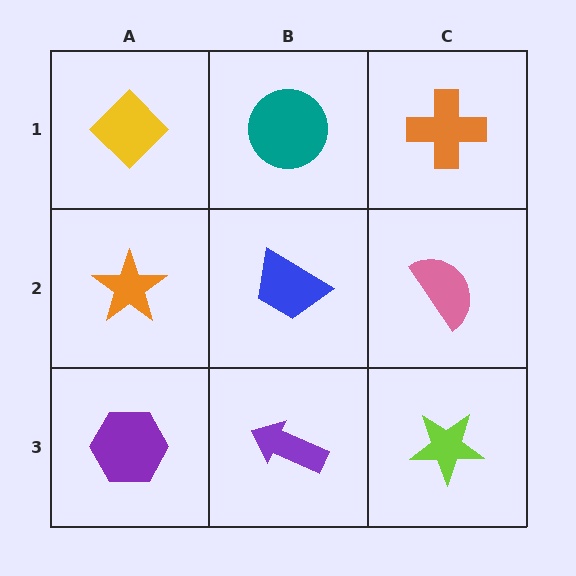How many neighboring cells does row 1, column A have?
2.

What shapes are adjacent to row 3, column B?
A blue trapezoid (row 2, column B), a purple hexagon (row 3, column A), a lime star (row 3, column C).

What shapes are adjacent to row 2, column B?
A teal circle (row 1, column B), a purple arrow (row 3, column B), an orange star (row 2, column A), a pink semicircle (row 2, column C).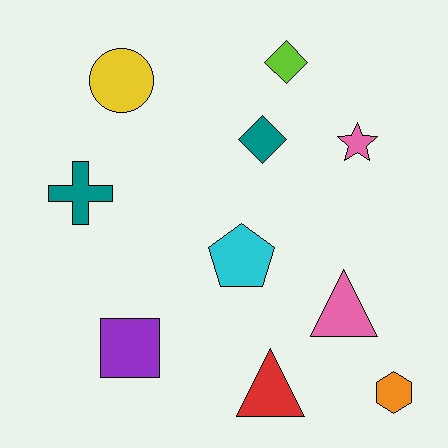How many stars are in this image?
There is 1 star.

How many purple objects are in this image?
There is 1 purple object.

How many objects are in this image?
There are 10 objects.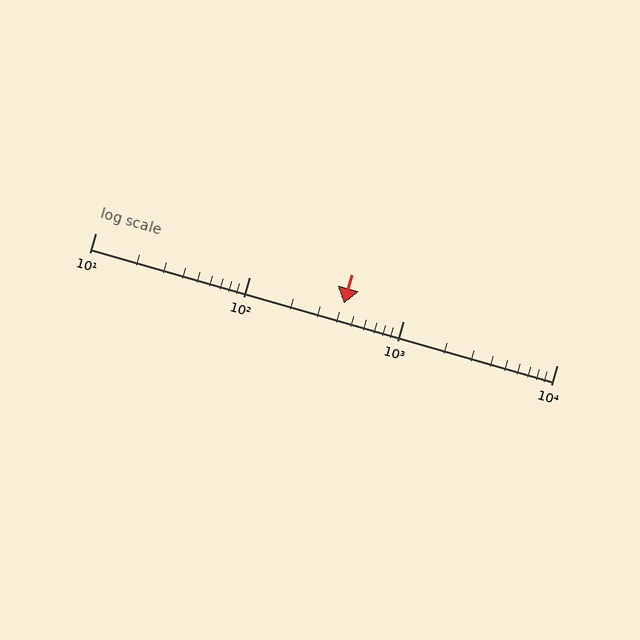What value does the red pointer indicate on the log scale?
The pointer indicates approximately 410.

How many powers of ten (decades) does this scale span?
The scale spans 3 decades, from 10 to 10000.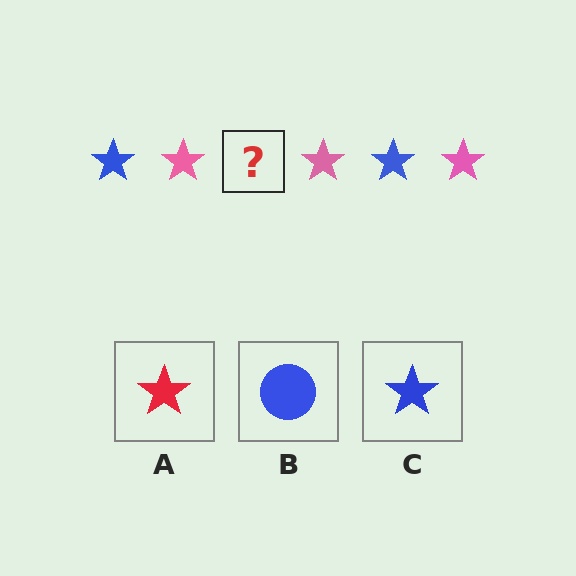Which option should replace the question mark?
Option C.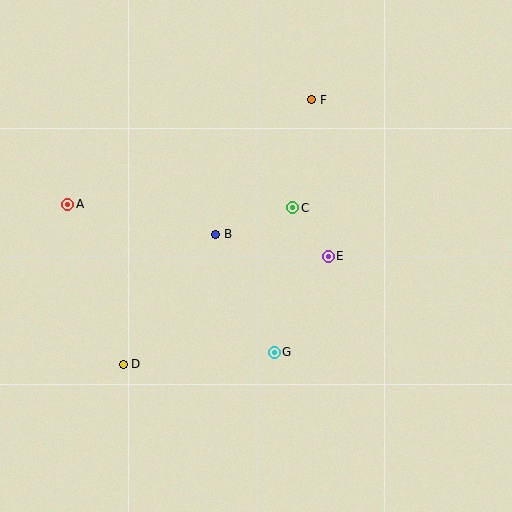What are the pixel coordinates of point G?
Point G is at (274, 352).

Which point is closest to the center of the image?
Point B at (216, 234) is closest to the center.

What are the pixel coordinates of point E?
Point E is at (328, 256).